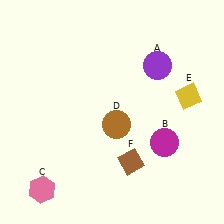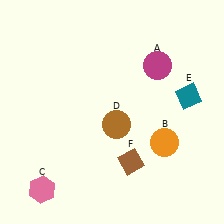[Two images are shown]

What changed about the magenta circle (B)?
In Image 1, B is magenta. In Image 2, it changed to orange.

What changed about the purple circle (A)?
In Image 1, A is purple. In Image 2, it changed to magenta.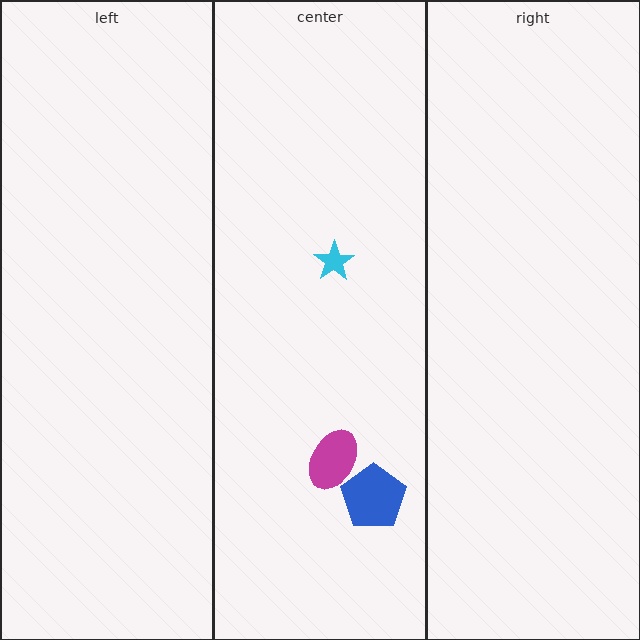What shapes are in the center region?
The blue pentagon, the cyan star, the magenta ellipse.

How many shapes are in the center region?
3.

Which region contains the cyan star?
The center region.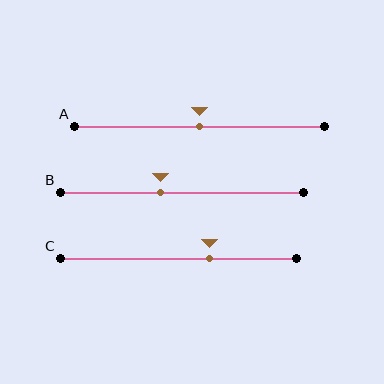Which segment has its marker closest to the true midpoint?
Segment A has its marker closest to the true midpoint.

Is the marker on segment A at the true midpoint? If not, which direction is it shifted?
Yes, the marker on segment A is at the true midpoint.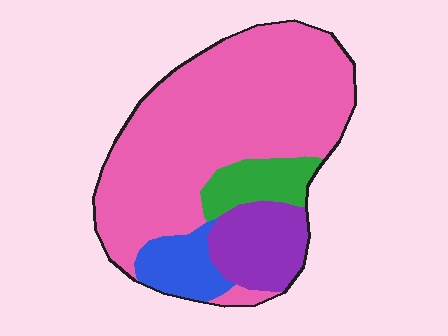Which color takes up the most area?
Pink, at roughly 65%.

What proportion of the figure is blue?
Blue takes up less than a quarter of the figure.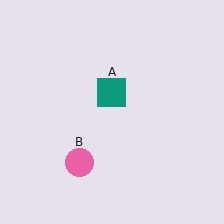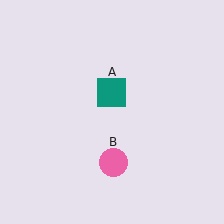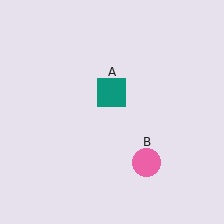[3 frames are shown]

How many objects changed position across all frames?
1 object changed position: pink circle (object B).